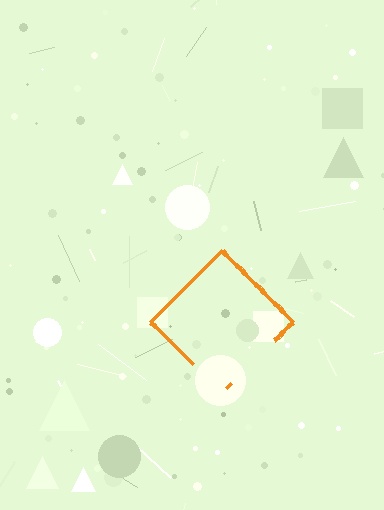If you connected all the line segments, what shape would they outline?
They would outline a diamond.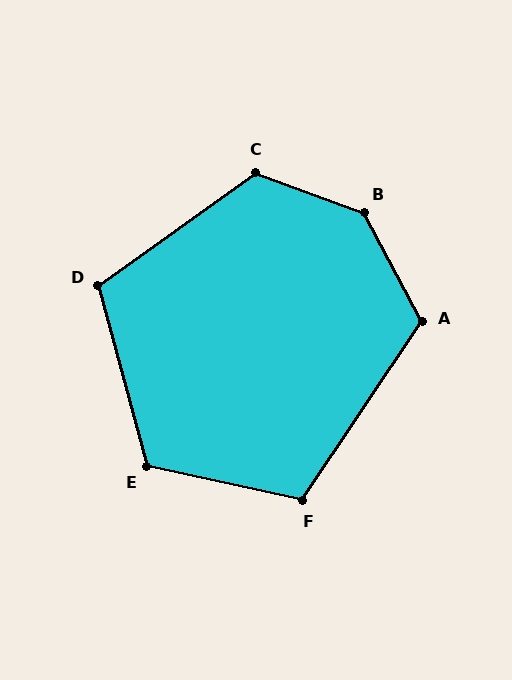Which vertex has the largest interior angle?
B, at approximately 138 degrees.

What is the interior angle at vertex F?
Approximately 111 degrees (obtuse).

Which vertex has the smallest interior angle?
D, at approximately 111 degrees.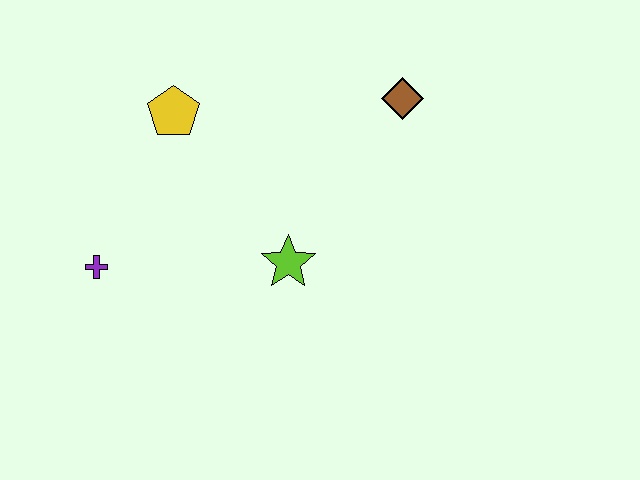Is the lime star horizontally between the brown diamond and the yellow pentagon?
Yes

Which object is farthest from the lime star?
The brown diamond is farthest from the lime star.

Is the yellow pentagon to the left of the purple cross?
No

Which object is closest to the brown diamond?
The lime star is closest to the brown diamond.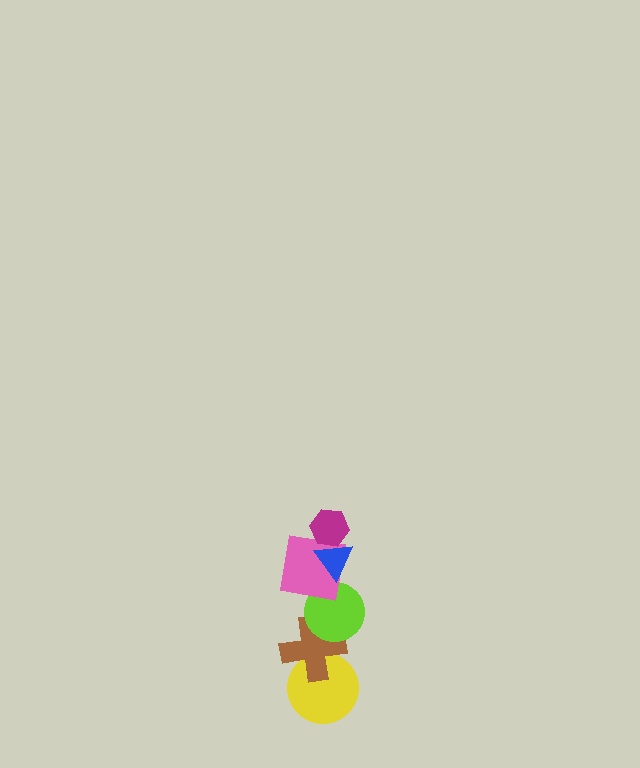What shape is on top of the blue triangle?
The magenta hexagon is on top of the blue triangle.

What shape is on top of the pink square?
The blue triangle is on top of the pink square.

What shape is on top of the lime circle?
The pink square is on top of the lime circle.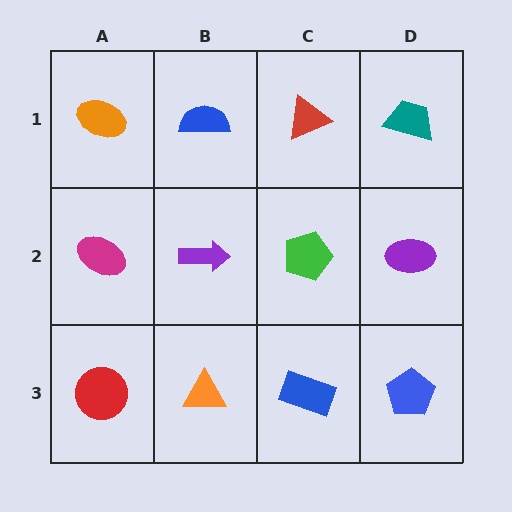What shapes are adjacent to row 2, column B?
A blue semicircle (row 1, column B), an orange triangle (row 3, column B), a magenta ellipse (row 2, column A), a green pentagon (row 2, column C).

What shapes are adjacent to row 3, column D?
A purple ellipse (row 2, column D), a blue rectangle (row 3, column C).